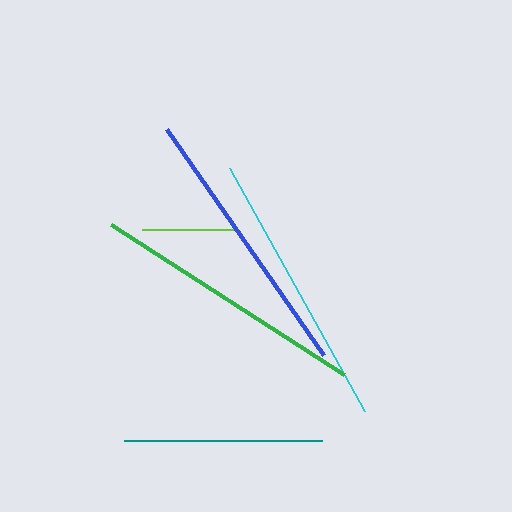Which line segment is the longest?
The cyan line is the longest at approximately 278 pixels.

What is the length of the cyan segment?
The cyan segment is approximately 278 pixels long.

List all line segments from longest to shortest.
From longest to shortest: cyan, green, blue, teal, lime.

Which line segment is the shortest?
The lime line is the shortest at approximately 93 pixels.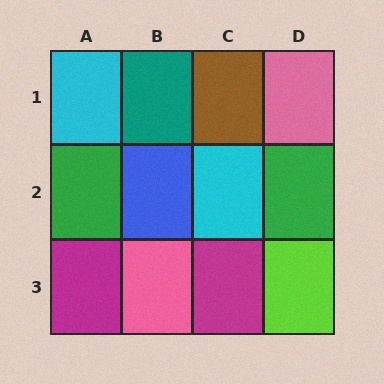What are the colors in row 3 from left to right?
Magenta, pink, magenta, lime.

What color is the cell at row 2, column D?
Green.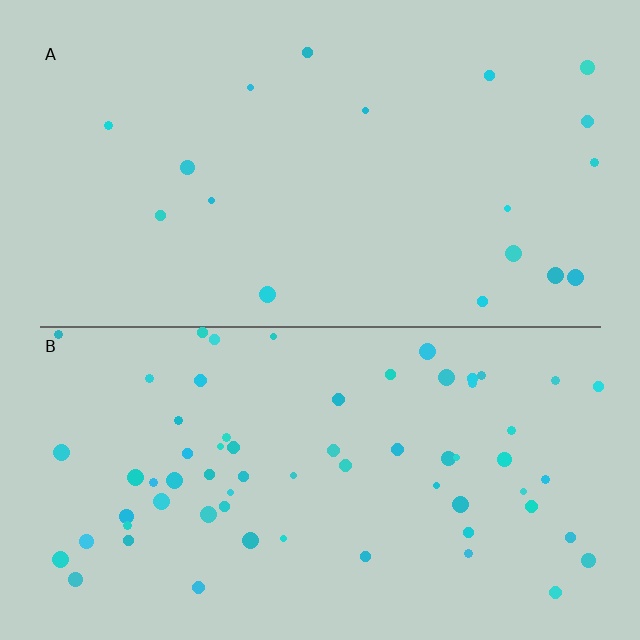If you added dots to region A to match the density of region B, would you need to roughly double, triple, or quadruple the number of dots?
Approximately quadruple.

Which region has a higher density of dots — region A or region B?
B (the bottom).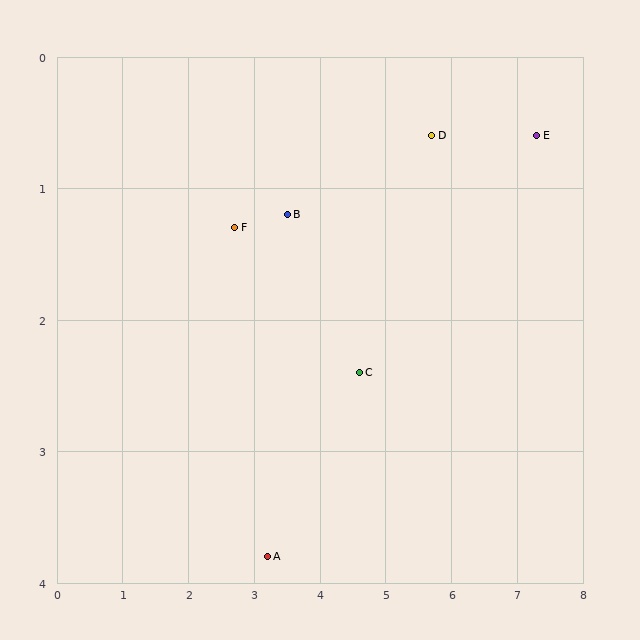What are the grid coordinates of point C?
Point C is at approximately (4.6, 2.4).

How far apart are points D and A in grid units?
Points D and A are about 4.1 grid units apart.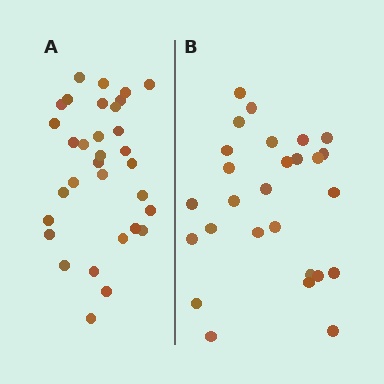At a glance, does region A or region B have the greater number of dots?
Region A (the left region) has more dots.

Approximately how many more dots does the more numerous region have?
Region A has about 5 more dots than region B.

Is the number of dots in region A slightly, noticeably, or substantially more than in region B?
Region A has only slightly more — the two regions are fairly close. The ratio is roughly 1.2 to 1.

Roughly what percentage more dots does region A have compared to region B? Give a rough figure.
About 20% more.